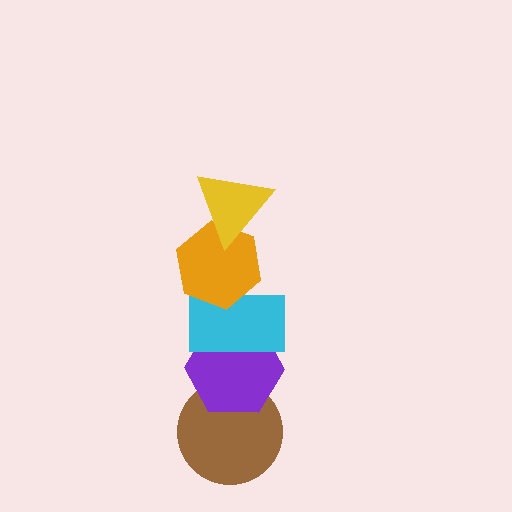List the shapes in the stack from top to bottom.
From top to bottom: the yellow triangle, the orange hexagon, the cyan rectangle, the purple hexagon, the brown circle.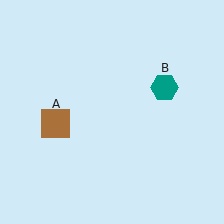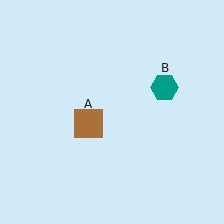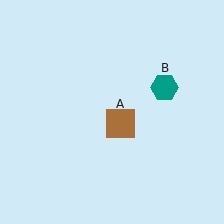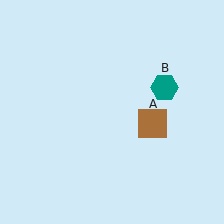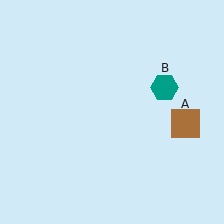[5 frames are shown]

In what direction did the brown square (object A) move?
The brown square (object A) moved right.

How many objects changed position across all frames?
1 object changed position: brown square (object A).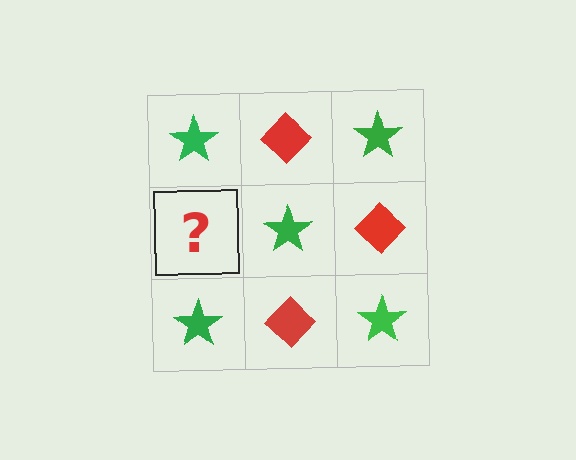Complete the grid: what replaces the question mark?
The question mark should be replaced with a red diamond.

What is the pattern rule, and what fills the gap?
The rule is that it alternates green star and red diamond in a checkerboard pattern. The gap should be filled with a red diamond.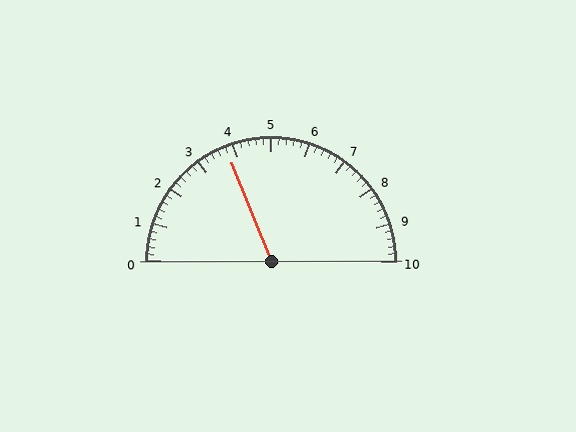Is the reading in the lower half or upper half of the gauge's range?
The reading is in the lower half of the range (0 to 10).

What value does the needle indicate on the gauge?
The needle indicates approximately 3.8.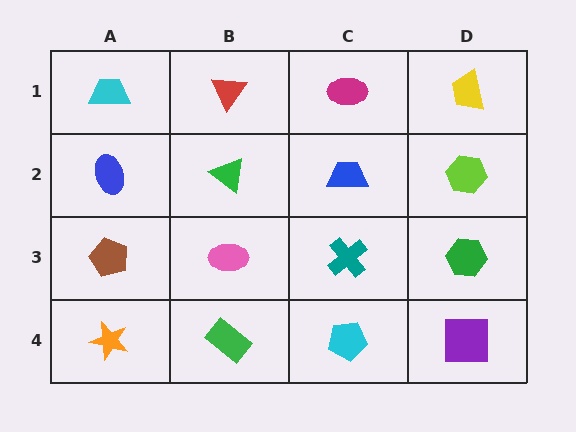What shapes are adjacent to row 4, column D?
A green hexagon (row 3, column D), a cyan pentagon (row 4, column C).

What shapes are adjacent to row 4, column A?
A brown pentagon (row 3, column A), a green rectangle (row 4, column B).